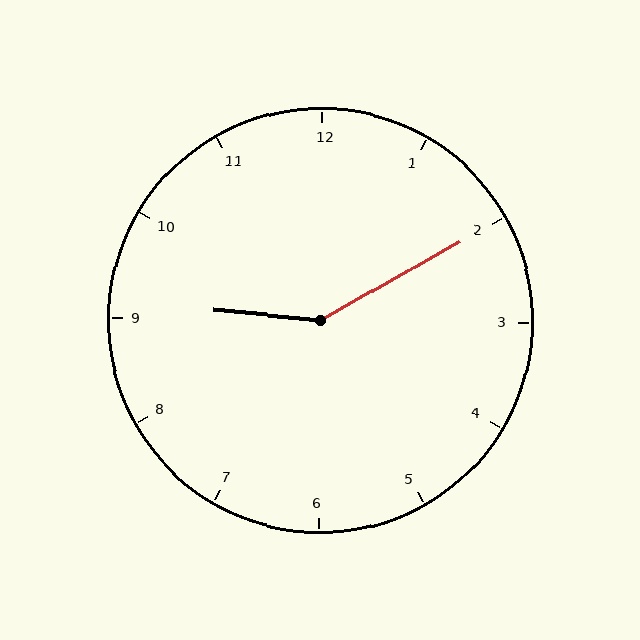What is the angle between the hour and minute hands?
Approximately 145 degrees.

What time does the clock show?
9:10.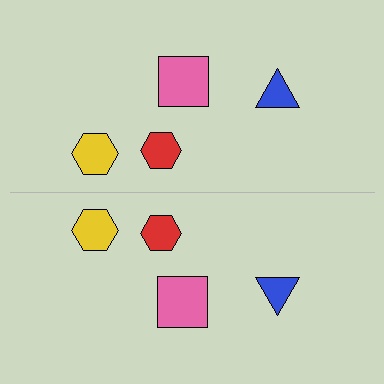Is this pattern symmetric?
Yes, this pattern has bilateral (reflection) symmetry.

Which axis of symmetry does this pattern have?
The pattern has a horizontal axis of symmetry running through the center of the image.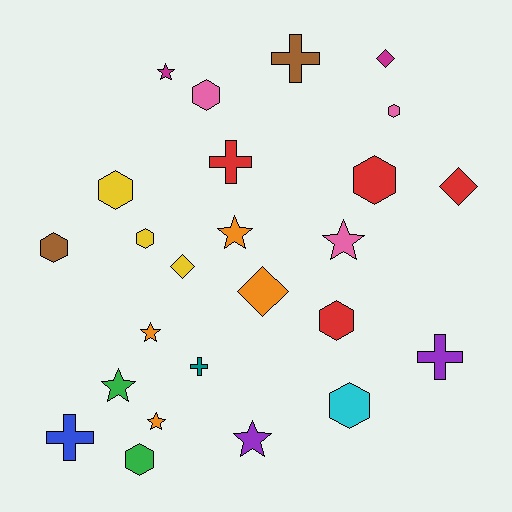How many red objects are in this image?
There are 4 red objects.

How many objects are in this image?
There are 25 objects.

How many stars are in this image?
There are 7 stars.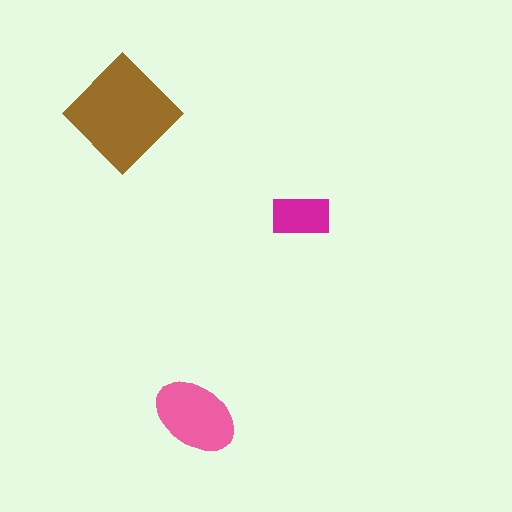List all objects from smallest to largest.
The magenta rectangle, the pink ellipse, the brown diamond.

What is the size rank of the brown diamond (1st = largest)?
1st.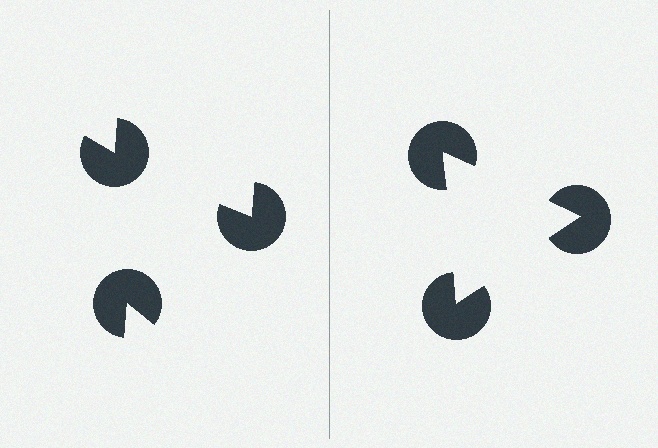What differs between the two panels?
The pac-man discs are positioned identically on both sides; only the wedge orientations differ. On the right they align to a triangle; on the left they are misaligned.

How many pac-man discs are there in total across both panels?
6 — 3 on each side.